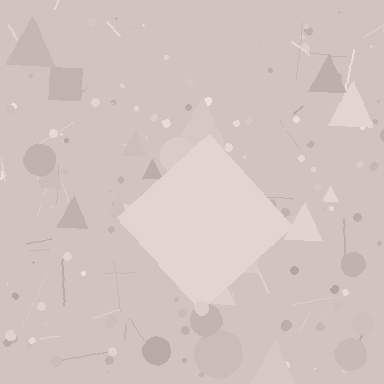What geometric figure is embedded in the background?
A diamond is embedded in the background.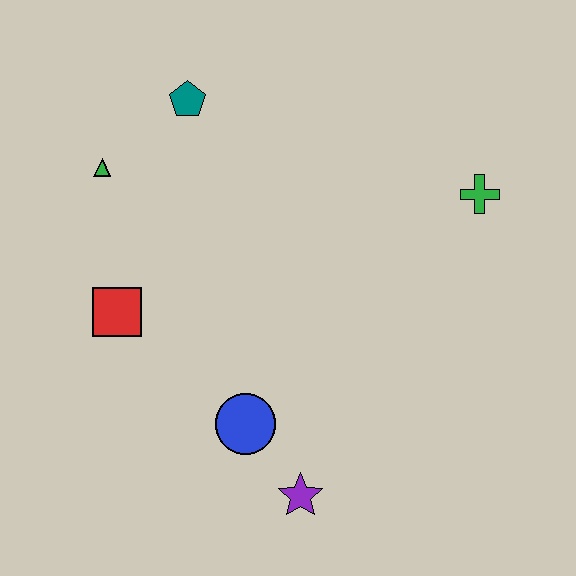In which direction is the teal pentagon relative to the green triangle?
The teal pentagon is to the right of the green triangle.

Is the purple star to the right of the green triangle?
Yes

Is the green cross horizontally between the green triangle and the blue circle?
No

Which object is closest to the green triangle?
The teal pentagon is closest to the green triangle.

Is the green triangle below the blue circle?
No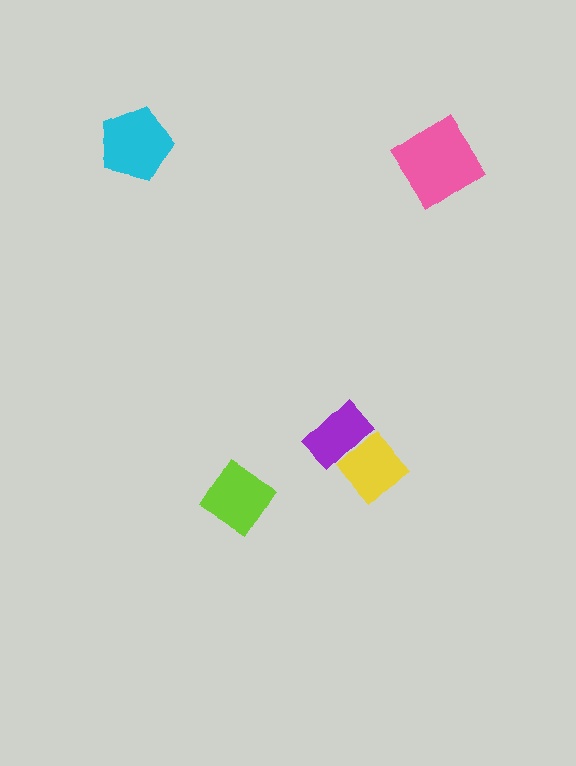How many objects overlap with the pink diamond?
0 objects overlap with the pink diamond.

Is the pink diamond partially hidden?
No, no other shape covers it.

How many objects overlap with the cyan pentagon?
0 objects overlap with the cyan pentagon.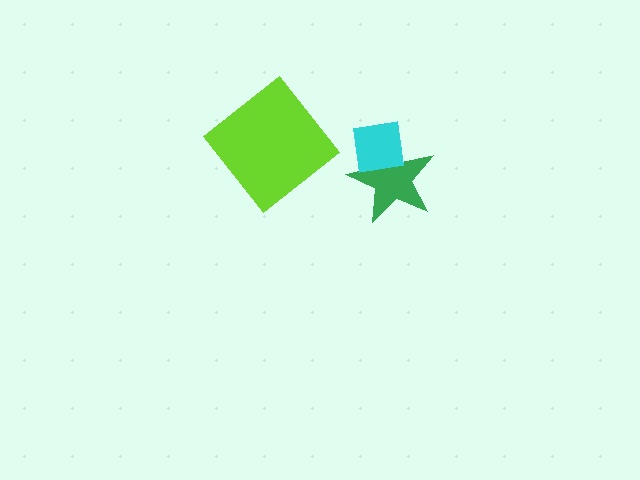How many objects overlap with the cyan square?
1 object overlaps with the cyan square.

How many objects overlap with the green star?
1 object overlaps with the green star.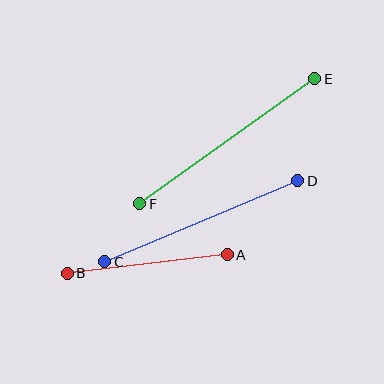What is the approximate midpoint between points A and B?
The midpoint is at approximately (147, 264) pixels.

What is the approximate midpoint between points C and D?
The midpoint is at approximately (201, 221) pixels.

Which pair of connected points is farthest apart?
Points E and F are farthest apart.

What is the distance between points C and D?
The distance is approximately 209 pixels.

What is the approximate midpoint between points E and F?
The midpoint is at approximately (227, 141) pixels.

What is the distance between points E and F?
The distance is approximately 215 pixels.